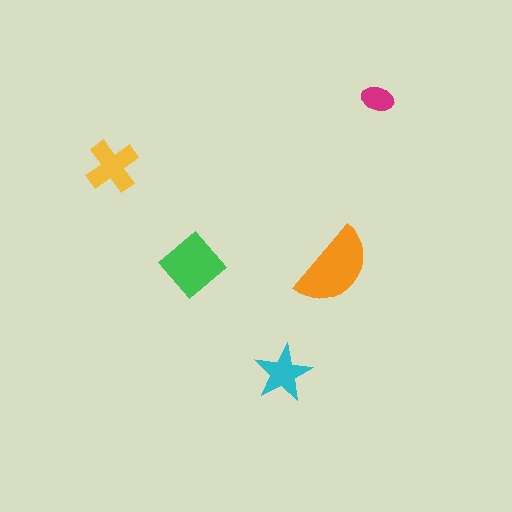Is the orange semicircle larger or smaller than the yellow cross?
Larger.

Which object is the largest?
The orange semicircle.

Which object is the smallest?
The magenta ellipse.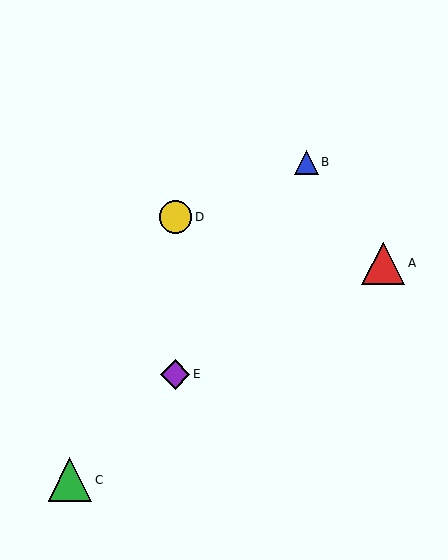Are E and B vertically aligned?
No, E is at x≈175 and B is at x≈306.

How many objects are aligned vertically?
2 objects (D, E) are aligned vertically.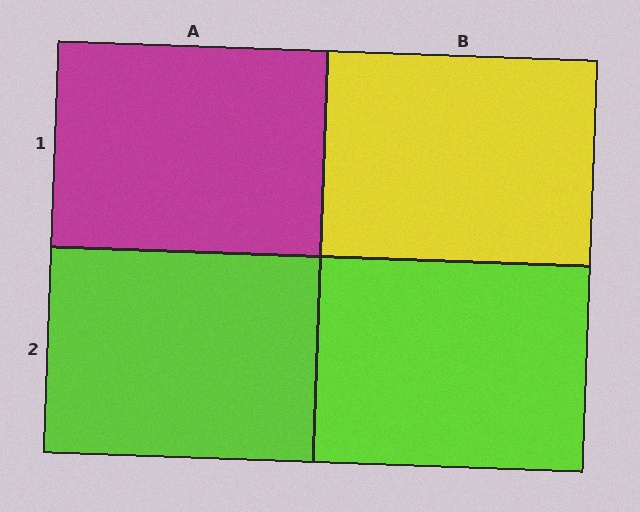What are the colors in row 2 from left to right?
Lime, lime.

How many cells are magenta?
1 cell is magenta.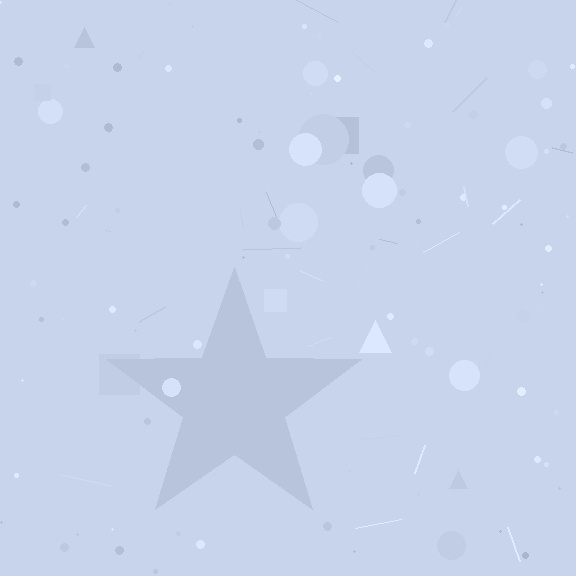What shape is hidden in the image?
A star is hidden in the image.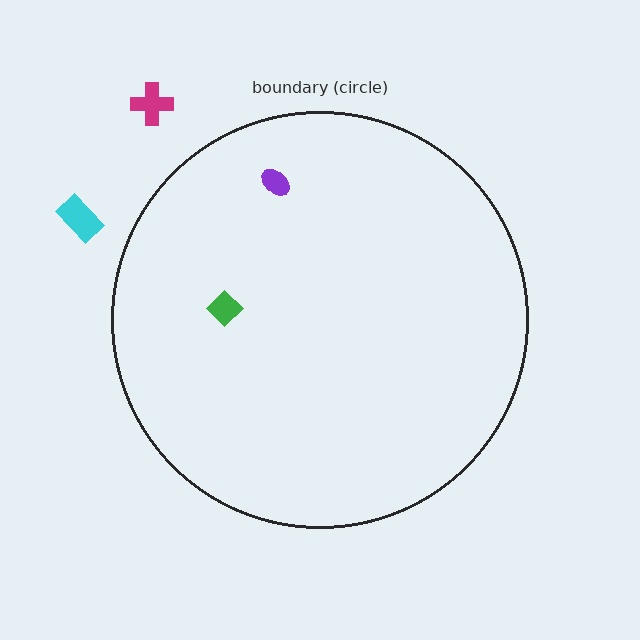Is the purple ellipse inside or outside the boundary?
Inside.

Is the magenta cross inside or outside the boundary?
Outside.